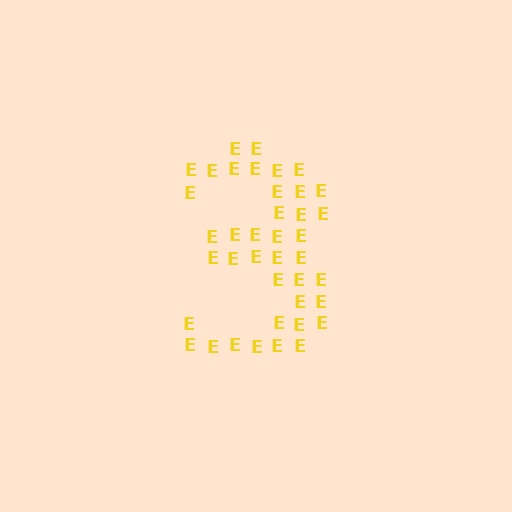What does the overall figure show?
The overall figure shows the digit 3.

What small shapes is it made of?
It is made of small letter E's.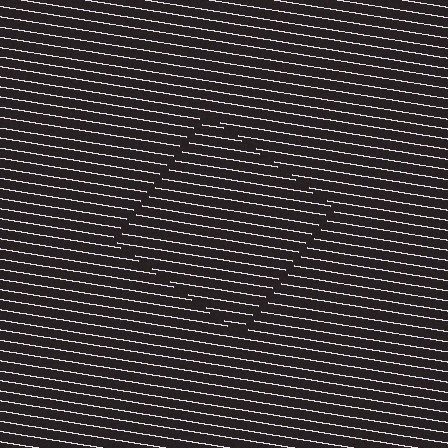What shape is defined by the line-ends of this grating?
An illusory square. The interior of the shape contains the same grating, shifted by half a period — the contour is defined by the phase discontinuity where line-ends from the inner and outer gratings abut.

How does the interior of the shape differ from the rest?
The interior of the shape contains the same grating, shifted by half a period — the contour is defined by the phase discontinuity where line-ends from the inner and outer gratings abut.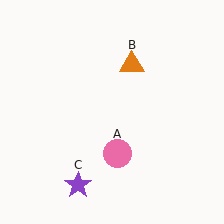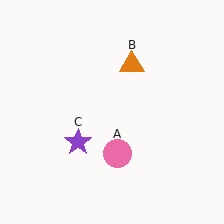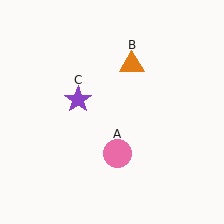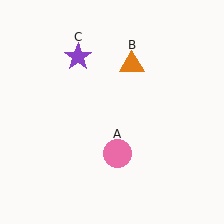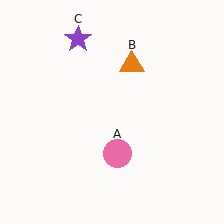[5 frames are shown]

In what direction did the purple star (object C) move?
The purple star (object C) moved up.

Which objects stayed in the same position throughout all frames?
Pink circle (object A) and orange triangle (object B) remained stationary.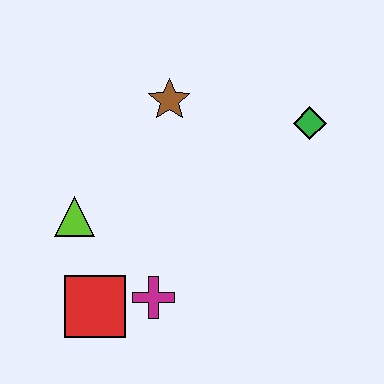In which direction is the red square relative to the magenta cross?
The red square is to the left of the magenta cross.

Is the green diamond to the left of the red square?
No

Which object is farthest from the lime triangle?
The green diamond is farthest from the lime triangle.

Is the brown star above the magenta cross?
Yes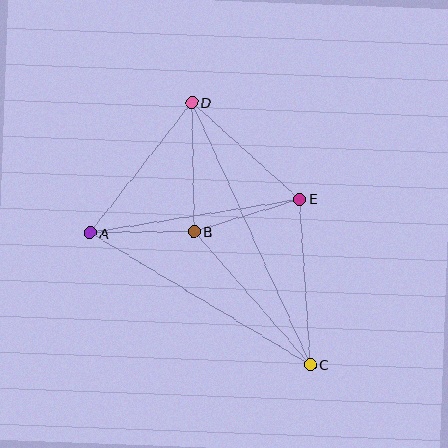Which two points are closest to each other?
Points A and B are closest to each other.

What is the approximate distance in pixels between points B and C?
The distance between B and C is approximately 177 pixels.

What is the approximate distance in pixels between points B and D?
The distance between B and D is approximately 129 pixels.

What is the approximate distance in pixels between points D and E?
The distance between D and E is approximately 145 pixels.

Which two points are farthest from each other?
Points C and D are farthest from each other.